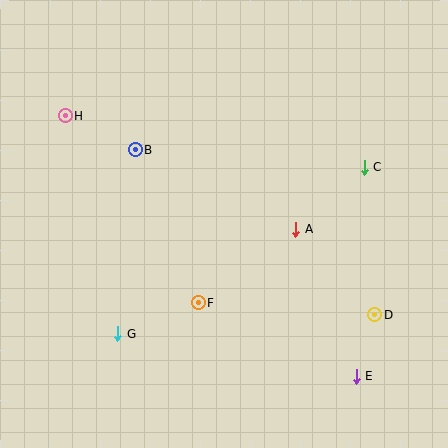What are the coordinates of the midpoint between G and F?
The midpoint between G and F is at (158, 318).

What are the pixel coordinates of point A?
Point A is at (296, 229).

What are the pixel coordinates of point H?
Point H is at (65, 116).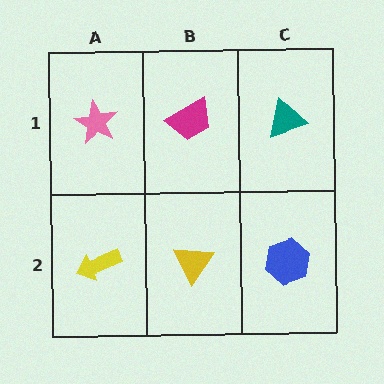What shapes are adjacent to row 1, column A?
A yellow arrow (row 2, column A), a magenta trapezoid (row 1, column B).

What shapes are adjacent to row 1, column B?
A yellow triangle (row 2, column B), a pink star (row 1, column A), a teal triangle (row 1, column C).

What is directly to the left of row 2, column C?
A yellow triangle.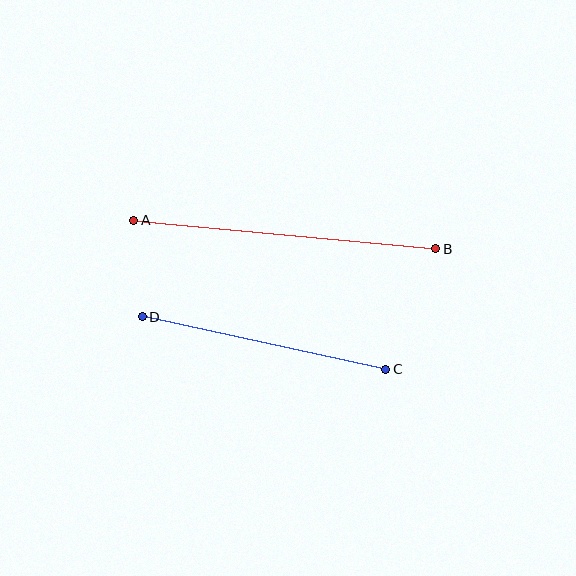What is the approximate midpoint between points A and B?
The midpoint is at approximately (285, 235) pixels.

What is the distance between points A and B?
The distance is approximately 303 pixels.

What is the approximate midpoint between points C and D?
The midpoint is at approximately (264, 343) pixels.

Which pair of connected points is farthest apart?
Points A and B are farthest apart.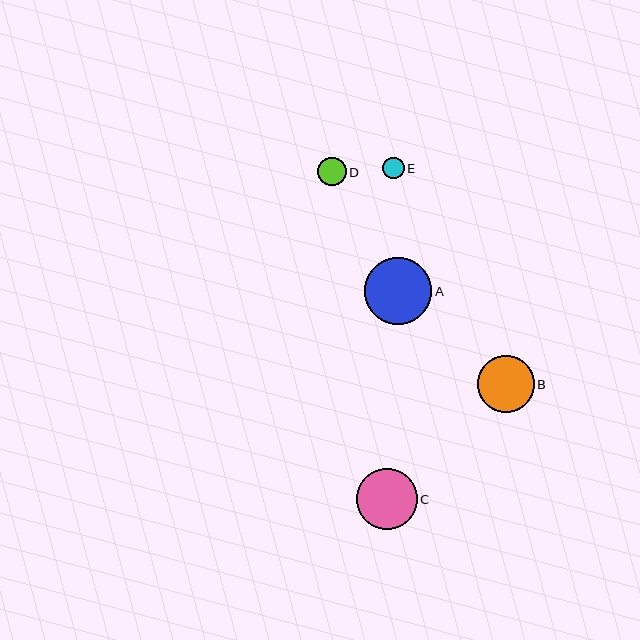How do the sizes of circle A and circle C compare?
Circle A and circle C are approximately the same size.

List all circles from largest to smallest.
From largest to smallest: A, C, B, D, E.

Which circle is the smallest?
Circle E is the smallest with a size of approximately 22 pixels.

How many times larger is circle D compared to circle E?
Circle D is approximately 1.3 times the size of circle E.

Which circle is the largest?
Circle A is the largest with a size of approximately 67 pixels.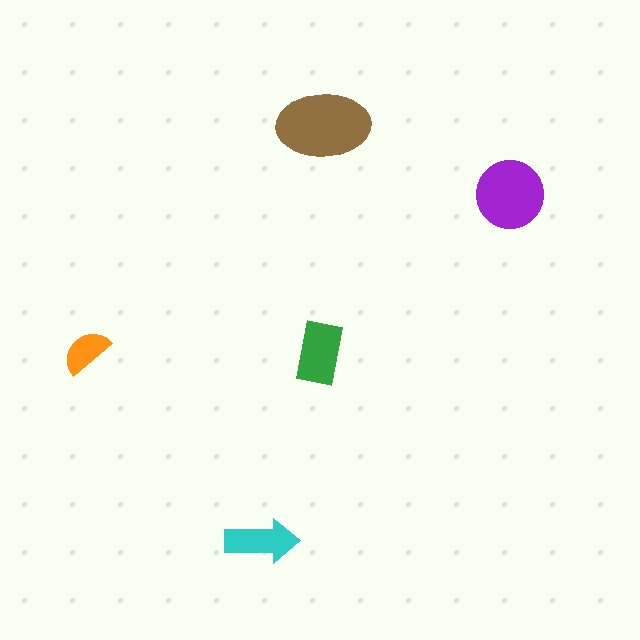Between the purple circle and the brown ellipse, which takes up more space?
The brown ellipse.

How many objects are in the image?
There are 5 objects in the image.